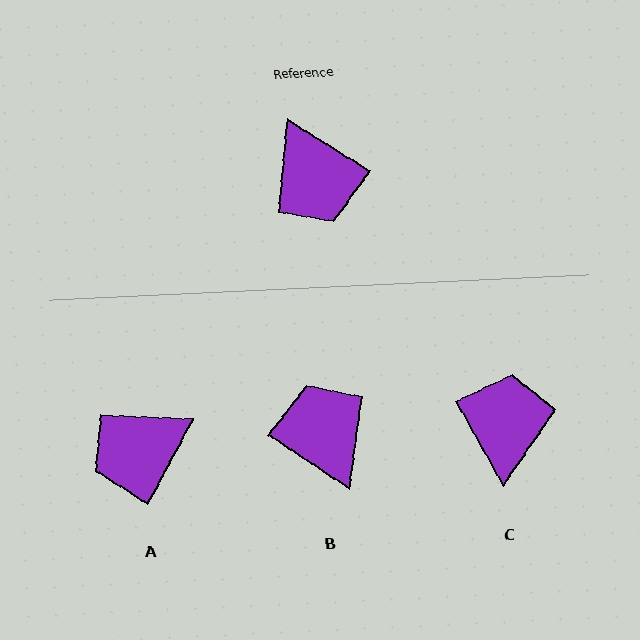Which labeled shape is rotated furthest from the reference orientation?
B, about 178 degrees away.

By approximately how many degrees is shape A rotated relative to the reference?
Approximately 87 degrees clockwise.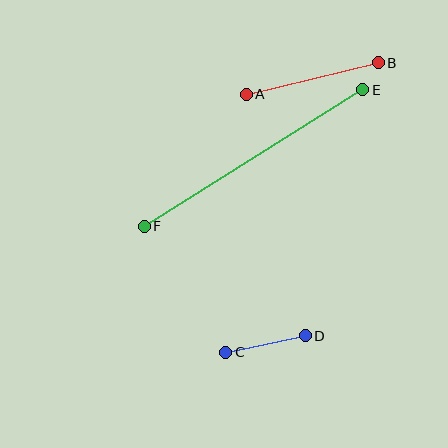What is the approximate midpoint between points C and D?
The midpoint is at approximately (265, 344) pixels.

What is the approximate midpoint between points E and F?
The midpoint is at approximately (253, 158) pixels.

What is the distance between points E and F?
The distance is approximately 257 pixels.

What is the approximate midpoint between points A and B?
The midpoint is at approximately (312, 78) pixels.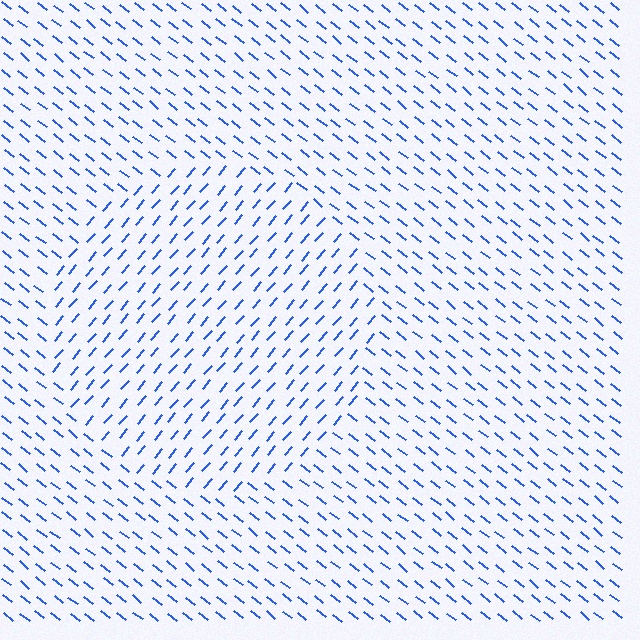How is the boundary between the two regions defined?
The boundary is defined purely by a change in line orientation (approximately 87 degrees difference). All lines are the same color and thickness.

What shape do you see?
I see a circle.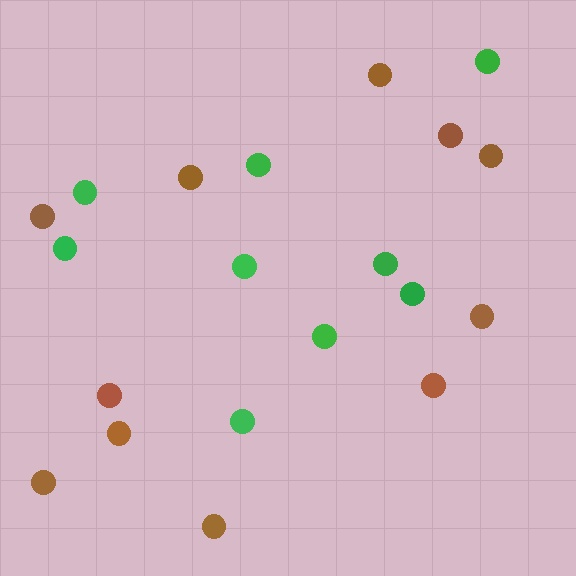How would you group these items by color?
There are 2 groups: one group of brown circles (11) and one group of green circles (9).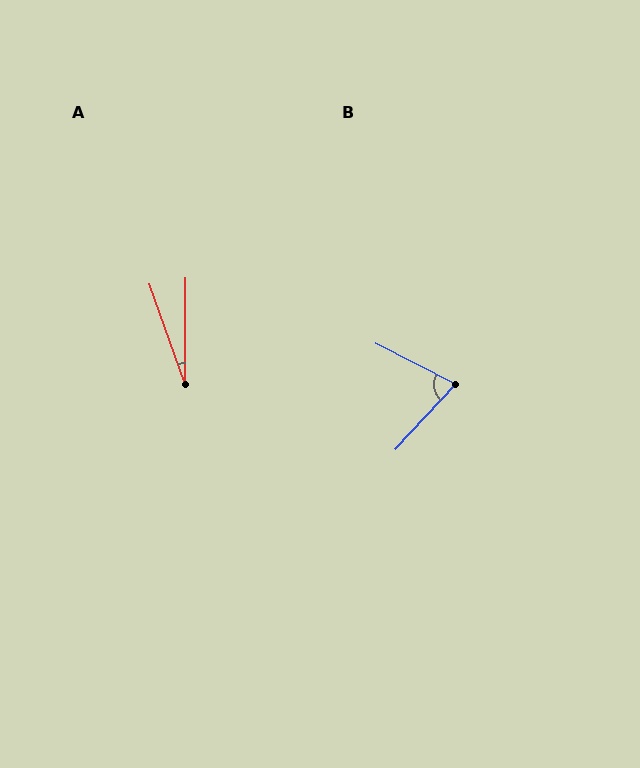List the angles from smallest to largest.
A (20°), B (74°).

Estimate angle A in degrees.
Approximately 20 degrees.